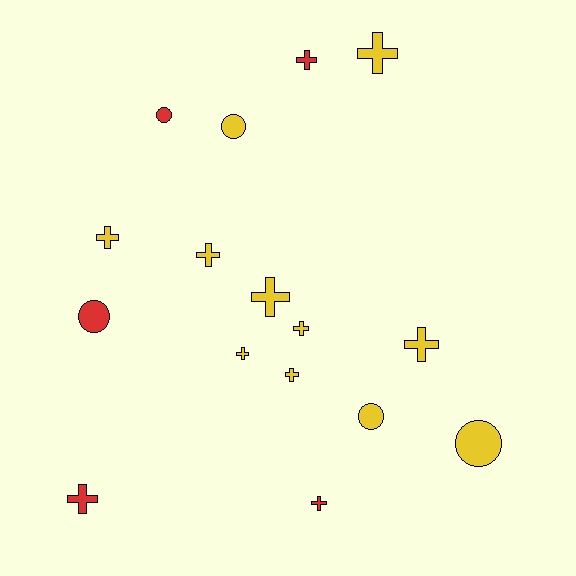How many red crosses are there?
There are 3 red crosses.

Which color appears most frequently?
Yellow, with 11 objects.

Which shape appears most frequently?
Cross, with 11 objects.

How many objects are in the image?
There are 16 objects.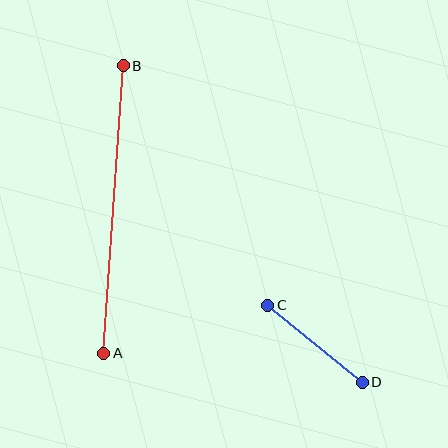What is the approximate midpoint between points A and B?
The midpoint is at approximately (114, 210) pixels.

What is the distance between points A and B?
The distance is approximately 288 pixels.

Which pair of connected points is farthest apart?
Points A and B are farthest apart.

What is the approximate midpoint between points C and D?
The midpoint is at approximately (315, 344) pixels.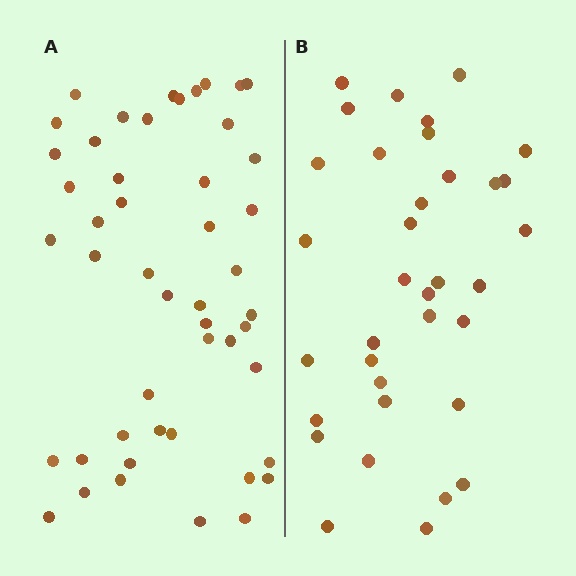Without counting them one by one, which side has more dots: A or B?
Region A (the left region) has more dots.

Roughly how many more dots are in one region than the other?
Region A has approximately 15 more dots than region B.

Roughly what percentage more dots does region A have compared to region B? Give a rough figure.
About 35% more.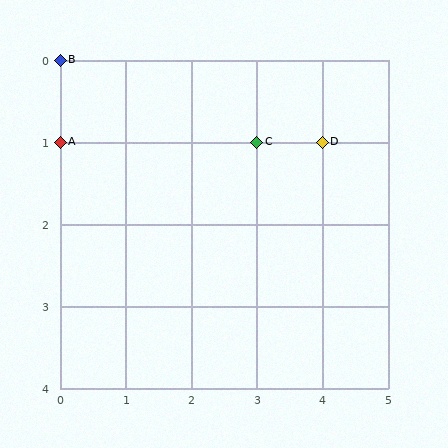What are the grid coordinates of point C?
Point C is at grid coordinates (3, 1).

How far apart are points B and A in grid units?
Points B and A are 1 row apart.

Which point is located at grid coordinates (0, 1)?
Point A is at (0, 1).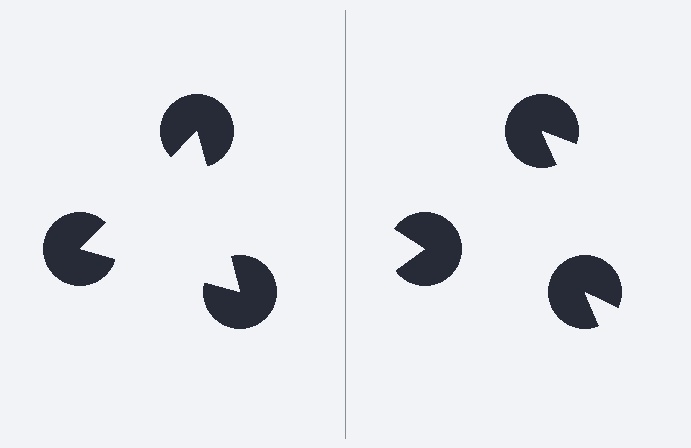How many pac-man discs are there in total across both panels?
6 — 3 on each side.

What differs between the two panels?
The pac-man discs are positioned identically on both sides; only the wedge orientations differ. On the left they align to a triangle; on the right they are misaligned.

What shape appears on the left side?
An illusory triangle.